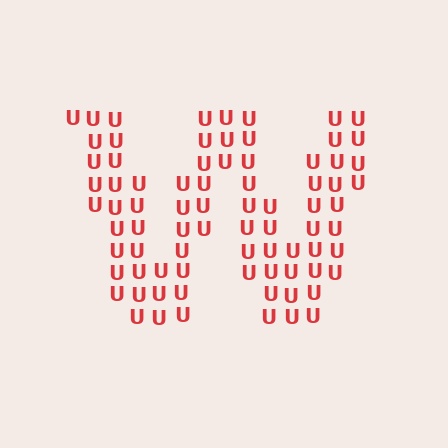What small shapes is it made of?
It is made of small letter U's.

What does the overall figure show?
The overall figure shows the letter W.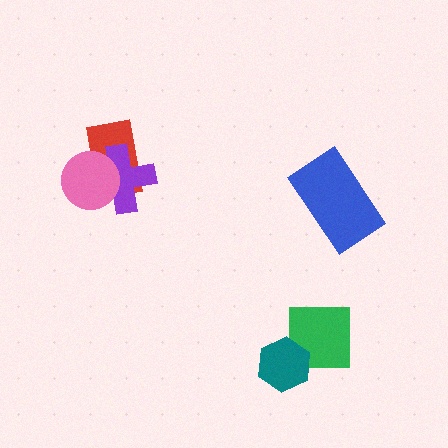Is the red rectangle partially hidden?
Yes, it is partially covered by another shape.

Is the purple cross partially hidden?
Yes, it is partially covered by another shape.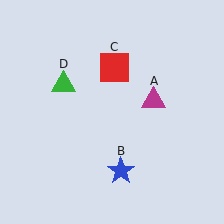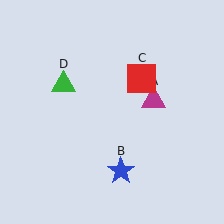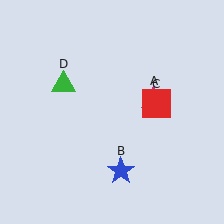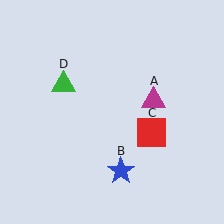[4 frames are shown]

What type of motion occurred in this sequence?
The red square (object C) rotated clockwise around the center of the scene.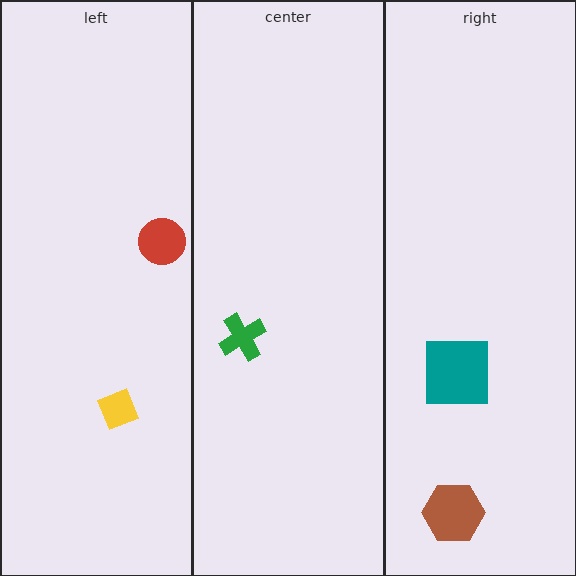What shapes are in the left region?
The red circle, the yellow diamond.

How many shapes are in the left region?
2.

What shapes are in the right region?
The brown hexagon, the teal square.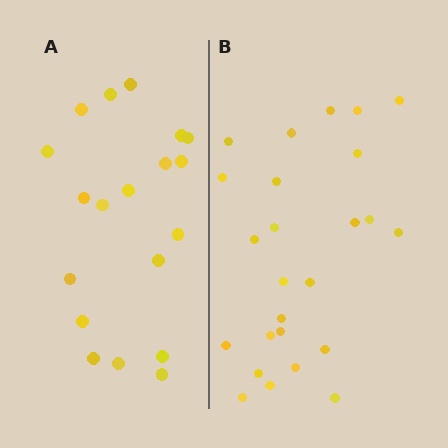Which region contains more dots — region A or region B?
Region B (the right region) has more dots.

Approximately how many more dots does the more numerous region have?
Region B has about 6 more dots than region A.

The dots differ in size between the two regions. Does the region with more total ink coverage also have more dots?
No. Region A has more total ink coverage because its dots are larger, but region B actually contains more individual dots. Total area can be misleading — the number of items is what matters here.